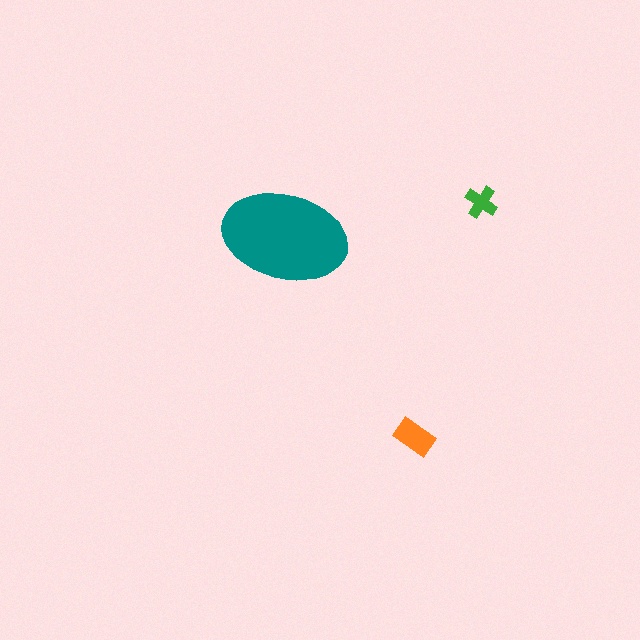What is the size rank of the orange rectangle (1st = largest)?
2nd.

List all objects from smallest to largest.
The green cross, the orange rectangle, the teal ellipse.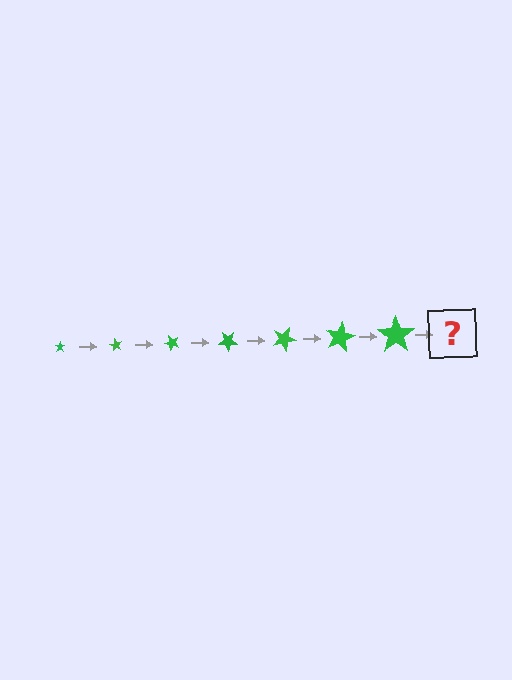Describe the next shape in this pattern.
It should be a star, larger than the previous one and rotated 420 degrees from the start.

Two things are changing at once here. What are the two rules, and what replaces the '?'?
The two rules are that the star grows larger each step and it rotates 60 degrees each step. The '?' should be a star, larger than the previous one and rotated 420 degrees from the start.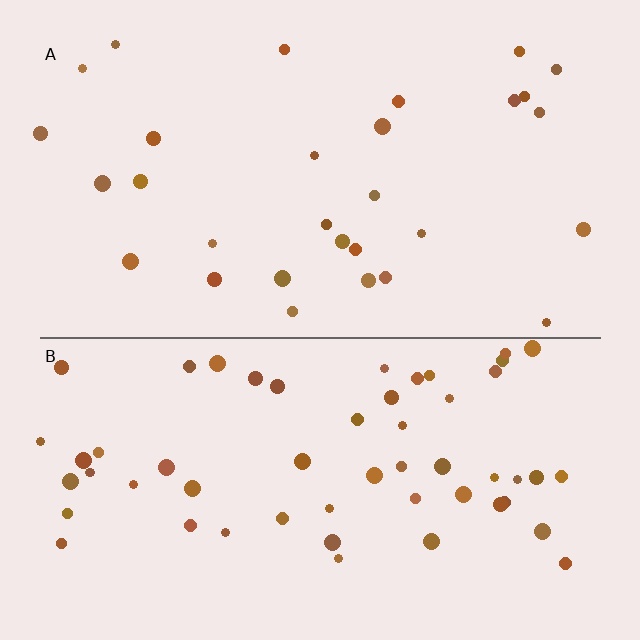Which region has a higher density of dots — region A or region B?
B (the bottom).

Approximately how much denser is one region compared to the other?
Approximately 1.9× — region B over region A.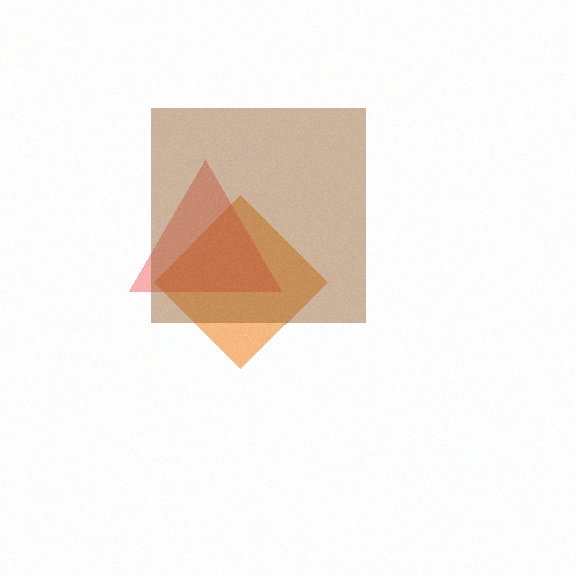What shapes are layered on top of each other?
The layered shapes are: an orange diamond, a red triangle, a brown square.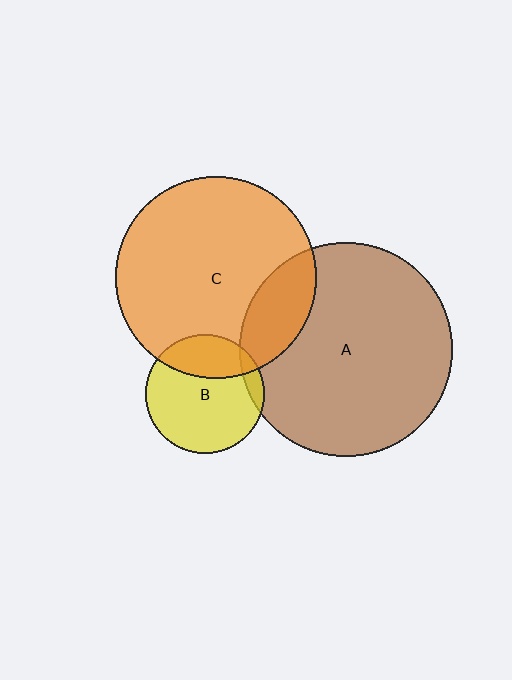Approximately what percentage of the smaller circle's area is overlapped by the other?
Approximately 30%.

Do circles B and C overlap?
Yes.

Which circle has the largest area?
Circle A (brown).